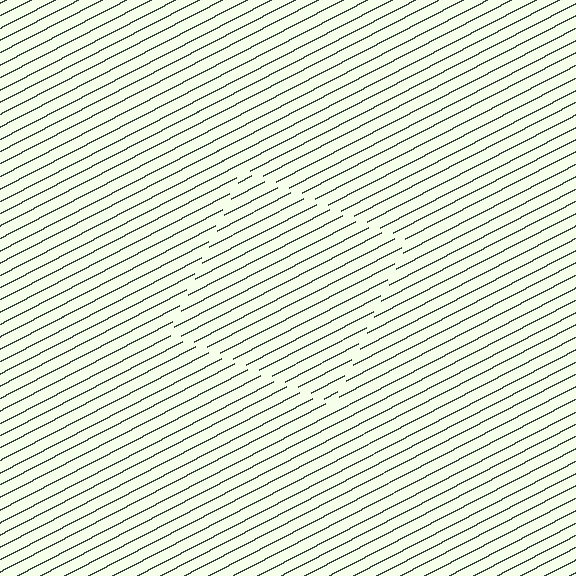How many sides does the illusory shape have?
4 sides — the line-ends trace a square.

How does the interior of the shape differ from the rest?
The interior of the shape contains the same grating, shifted by half a period — the contour is defined by the phase discontinuity where line-ends from the inner and outer gratings abut.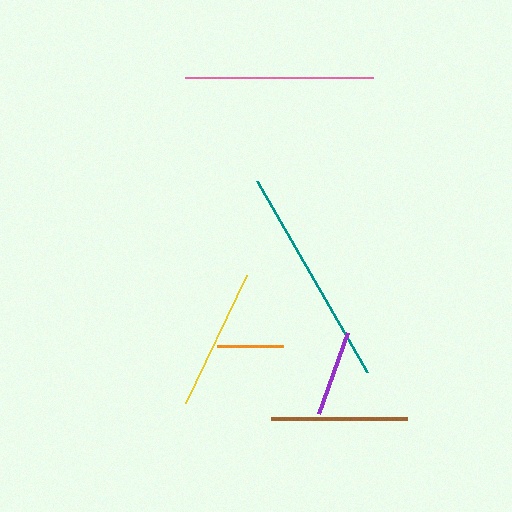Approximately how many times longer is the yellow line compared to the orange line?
The yellow line is approximately 2.1 times the length of the orange line.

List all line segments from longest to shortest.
From longest to shortest: teal, pink, yellow, brown, purple, orange.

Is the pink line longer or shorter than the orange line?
The pink line is longer than the orange line.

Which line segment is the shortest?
The orange line is the shortest at approximately 66 pixels.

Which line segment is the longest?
The teal line is the longest at approximately 220 pixels.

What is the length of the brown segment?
The brown segment is approximately 136 pixels long.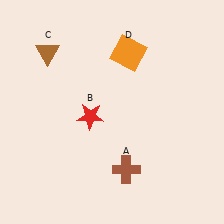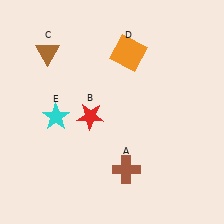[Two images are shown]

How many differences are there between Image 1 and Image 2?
There is 1 difference between the two images.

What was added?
A cyan star (E) was added in Image 2.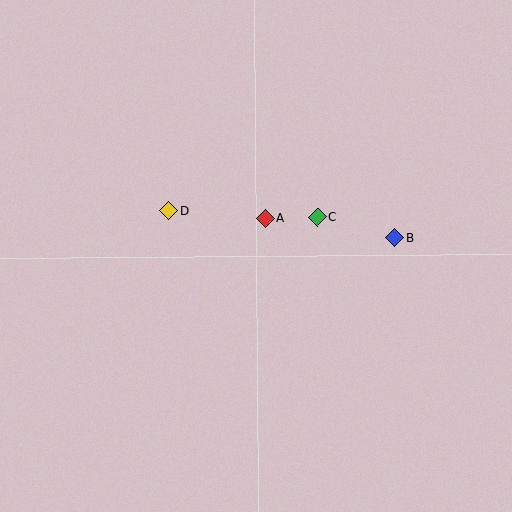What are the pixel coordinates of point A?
Point A is at (265, 218).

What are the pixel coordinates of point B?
Point B is at (394, 238).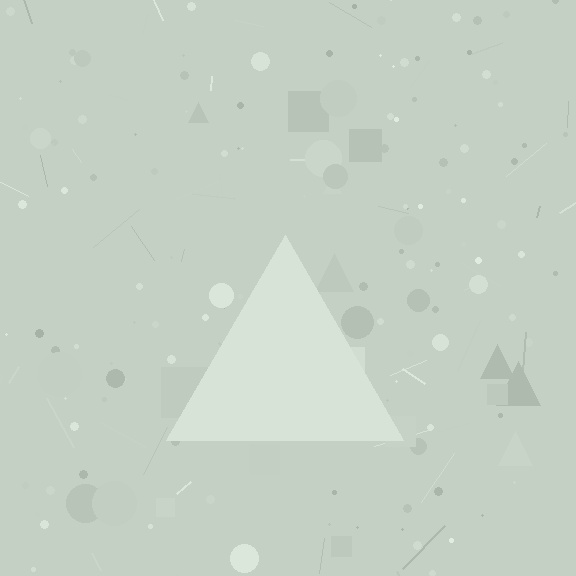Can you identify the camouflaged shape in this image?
The camouflaged shape is a triangle.